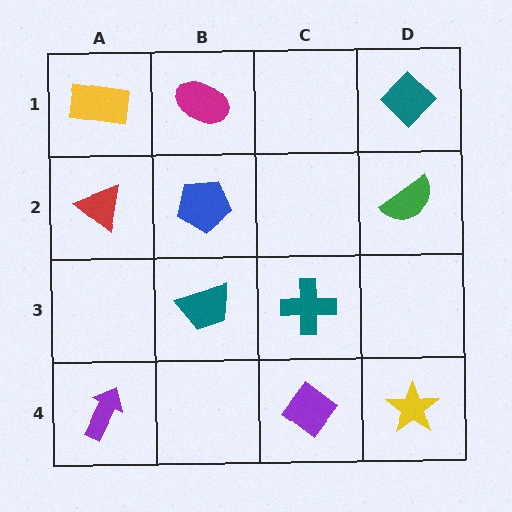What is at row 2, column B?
A blue pentagon.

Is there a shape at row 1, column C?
No, that cell is empty.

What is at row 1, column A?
A yellow rectangle.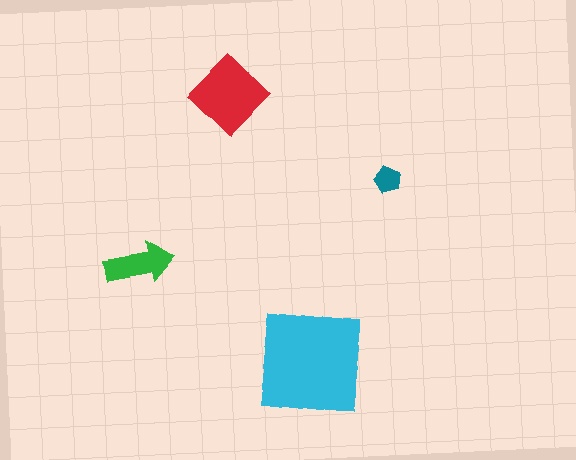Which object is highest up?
The red diamond is topmost.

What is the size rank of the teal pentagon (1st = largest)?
4th.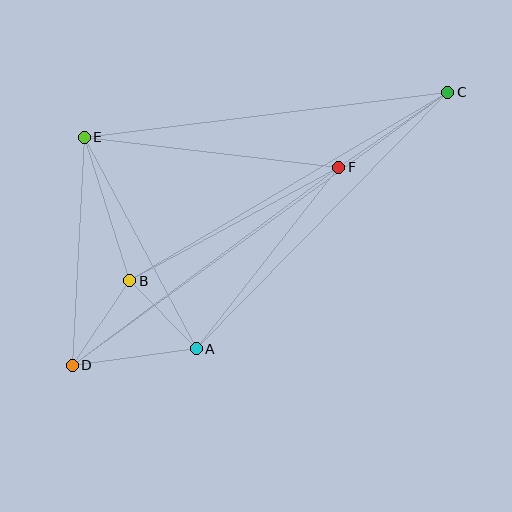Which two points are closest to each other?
Points A and B are closest to each other.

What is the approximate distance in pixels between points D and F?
The distance between D and F is approximately 332 pixels.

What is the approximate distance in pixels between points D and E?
The distance between D and E is approximately 228 pixels.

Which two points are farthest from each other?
Points C and D are farthest from each other.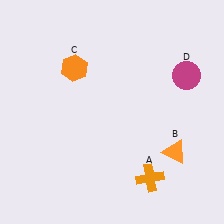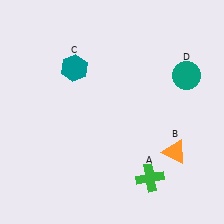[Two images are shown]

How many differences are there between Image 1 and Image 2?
There are 3 differences between the two images.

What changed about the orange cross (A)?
In Image 1, A is orange. In Image 2, it changed to green.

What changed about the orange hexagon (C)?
In Image 1, C is orange. In Image 2, it changed to teal.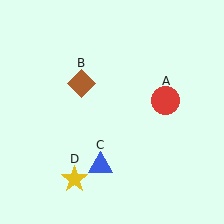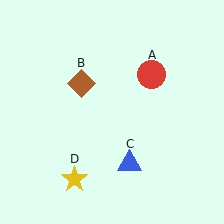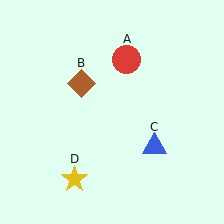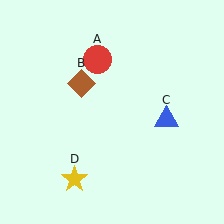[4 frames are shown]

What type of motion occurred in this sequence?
The red circle (object A), blue triangle (object C) rotated counterclockwise around the center of the scene.